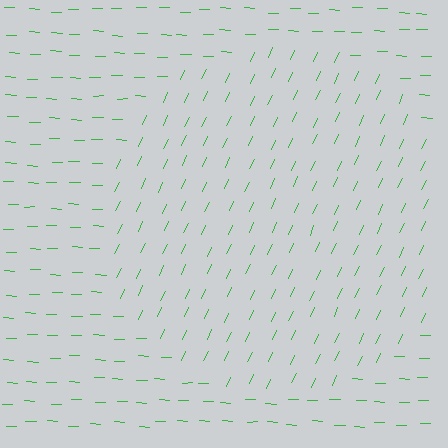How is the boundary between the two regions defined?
The boundary is defined purely by a change in line orientation (approximately 67 degrees difference). All lines are the same color and thickness.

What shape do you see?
I see a circle.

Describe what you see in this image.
The image is filled with small green line segments. A circle region in the image has lines oriented differently from the surrounding lines, creating a visible texture boundary.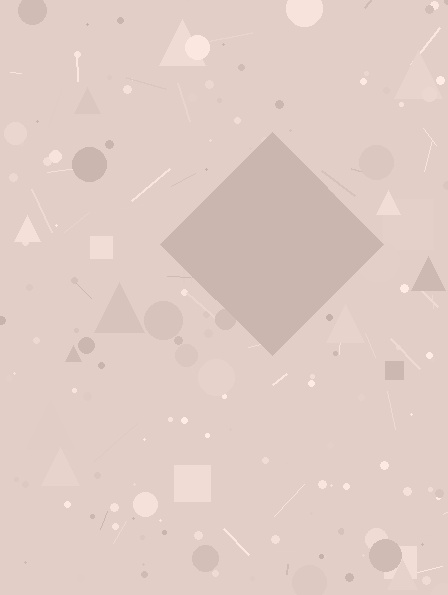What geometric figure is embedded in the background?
A diamond is embedded in the background.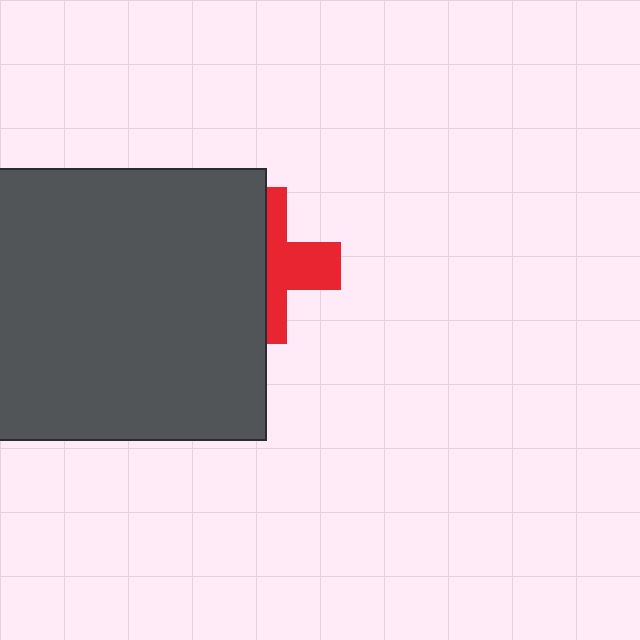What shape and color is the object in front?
The object in front is a dark gray square.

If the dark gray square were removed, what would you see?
You would see the complete red cross.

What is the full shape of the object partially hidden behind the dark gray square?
The partially hidden object is a red cross.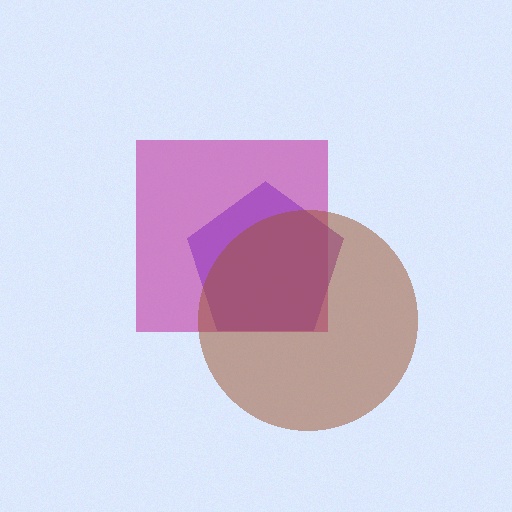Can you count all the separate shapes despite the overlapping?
Yes, there are 3 separate shapes.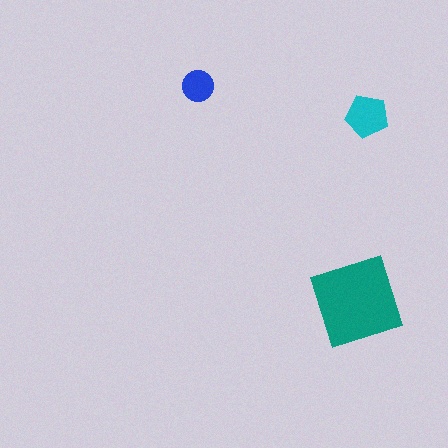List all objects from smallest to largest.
The blue circle, the cyan pentagon, the teal diamond.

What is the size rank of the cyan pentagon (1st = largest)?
2nd.